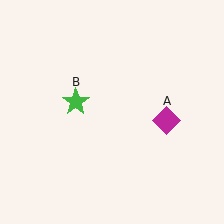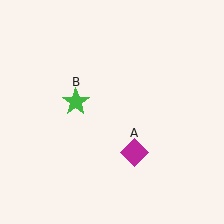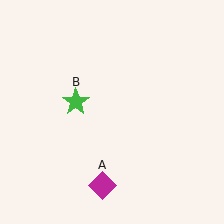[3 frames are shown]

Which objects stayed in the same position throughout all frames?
Green star (object B) remained stationary.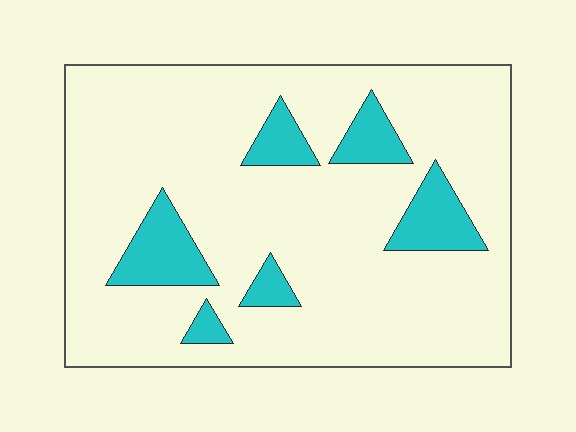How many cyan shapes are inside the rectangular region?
6.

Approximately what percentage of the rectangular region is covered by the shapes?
Approximately 15%.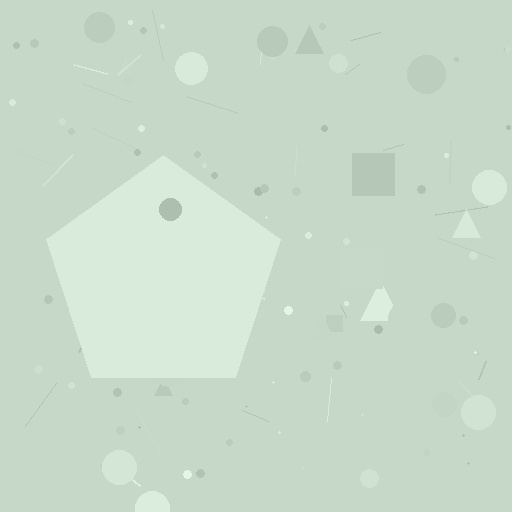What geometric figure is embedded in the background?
A pentagon is embedded in the background.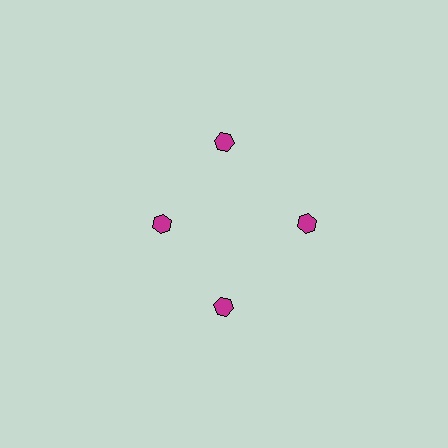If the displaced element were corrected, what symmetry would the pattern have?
It would have 4-fold rotational symmetry — the pattern would map onto itself every 90 degrees.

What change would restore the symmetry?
The symmetry would be restored by moving it outward, back onto the ring so that all 4 hexagons sit at equal angles and equal distance from the center.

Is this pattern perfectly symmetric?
No. The 4 magenta hexagons are arranged in a ring, but one element near the 9 o'clock position is pulled inward toward the center, breaking the 4-fold rotational symmetry.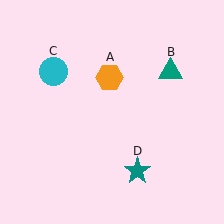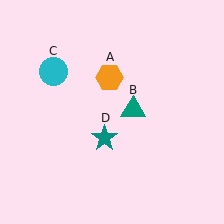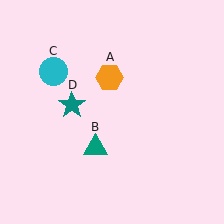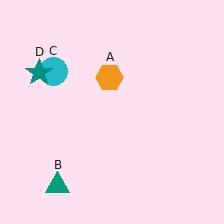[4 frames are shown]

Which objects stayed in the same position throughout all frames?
Orange hexagon (object A) and cyan circle (object C) remained stationary.